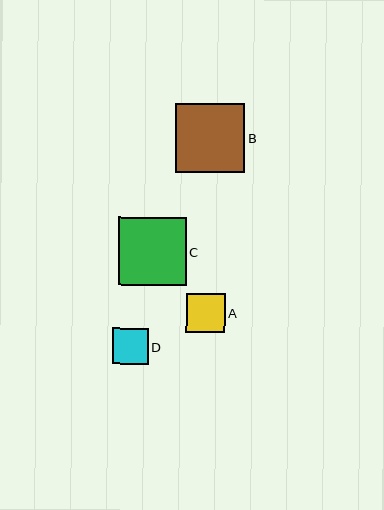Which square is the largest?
Square B is the largest with a size of approximately 69 pixels.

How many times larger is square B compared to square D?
Square B is approximately 1.9 times the size of square D.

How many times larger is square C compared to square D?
Square C is approximately 1.9 times the size of square D.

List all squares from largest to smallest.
From largest to smallest: B, C, A, D.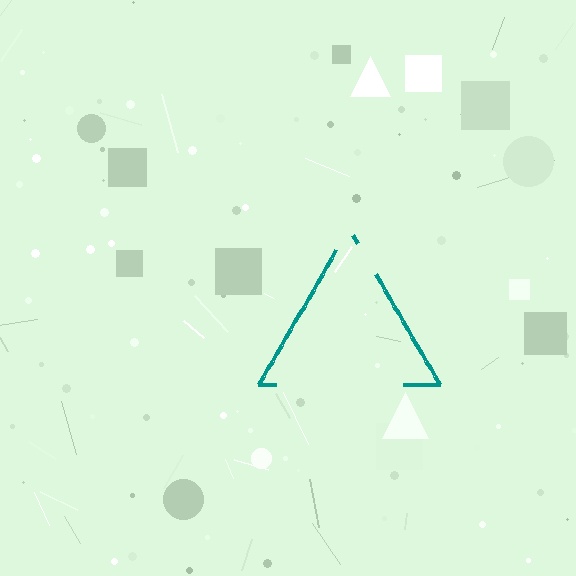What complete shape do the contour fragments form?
The contour fragments form a triangle.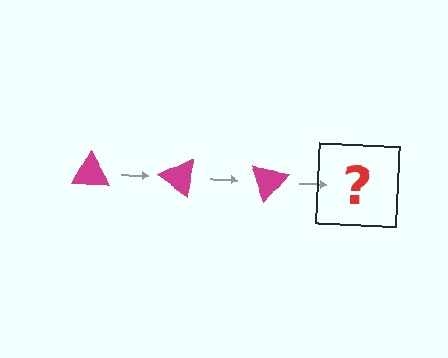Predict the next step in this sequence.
The next step is a magenta triangle rotated 105 degrees.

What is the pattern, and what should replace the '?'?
The pattern is that the triangle rotates 35 degrees each step. The '?' should be a magenta triangle rotated 105 degrees.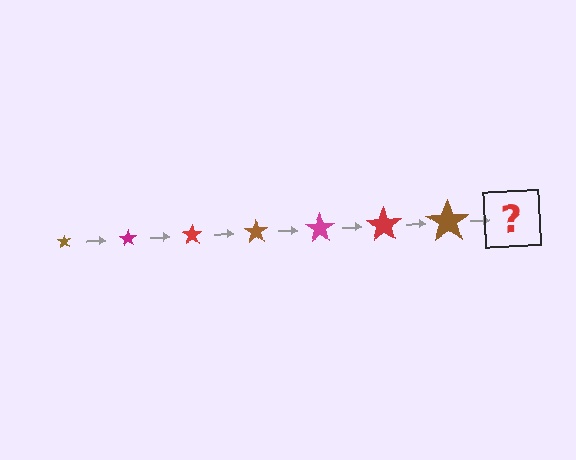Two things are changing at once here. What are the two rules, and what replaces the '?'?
The two rules are that the star grows larger each step and the color cycles through brown, magenta, and red. The '?' should be a magenta star, larger than the previous one.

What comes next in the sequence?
The next element should be a magenta star, larger than the previous one.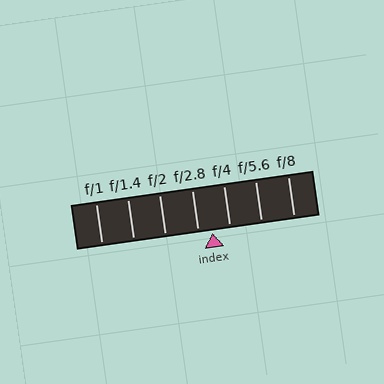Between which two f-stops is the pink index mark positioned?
The index mark is between f/2.8 and f/4.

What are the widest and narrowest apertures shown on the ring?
The widest aperture shown is f/1 and the narrowest is f/8.